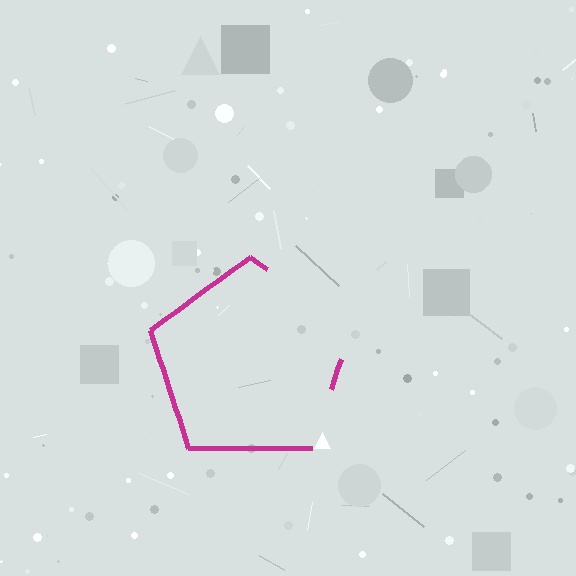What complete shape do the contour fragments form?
The contour fragments form a pentagon.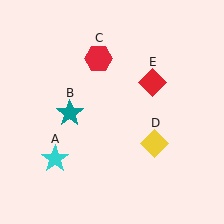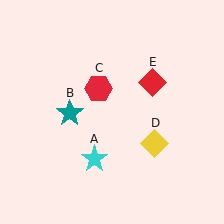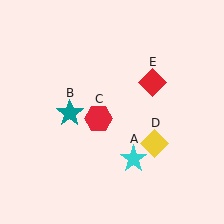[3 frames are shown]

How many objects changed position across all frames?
2 objects changed position: cyan star (object A), red hexagon (object C).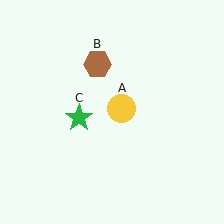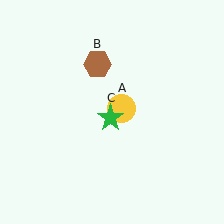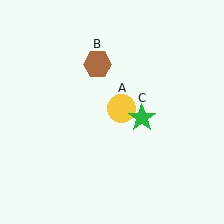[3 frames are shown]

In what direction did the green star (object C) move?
The green star (object C) moved right.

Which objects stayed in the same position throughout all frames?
Yellow circle (object A) and brown hexagon (object B) remained stationary.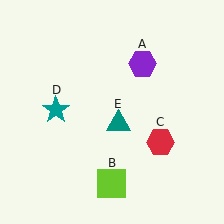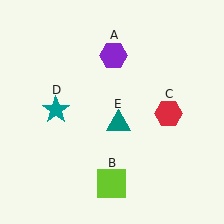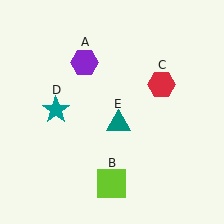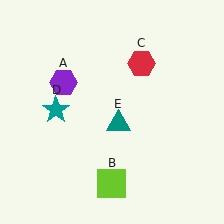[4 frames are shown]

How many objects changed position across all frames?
2 objects changed position: purple hexagon (object A), red hexagon (object C).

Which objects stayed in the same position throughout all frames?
Lime square (object B) and teal star (object D) and teal triangle (object E) remained stationary.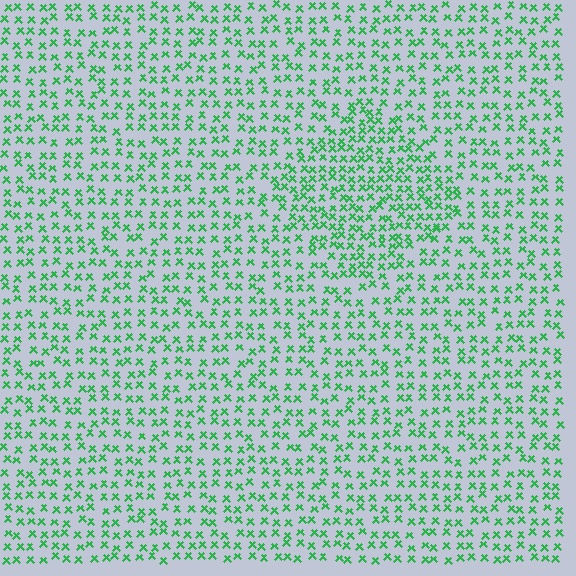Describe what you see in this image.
The image contains small green elements arranged at two different densities. A diamond-shaped region is visible where the elements are more densely packed than the surrounding area.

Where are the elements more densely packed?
The elements are more densely packed inside the diamond boundary.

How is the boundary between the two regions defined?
The boundary is defined by a change in element density (approximately 1.6x ratio). All elements are the same color, size, and shape.